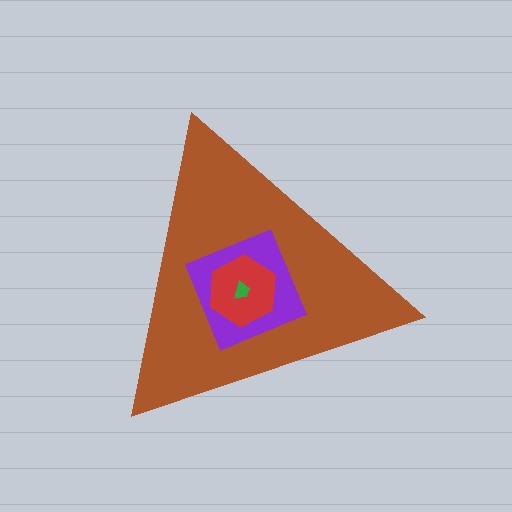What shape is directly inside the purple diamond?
The red hexagon.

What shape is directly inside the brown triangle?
The purple diamond.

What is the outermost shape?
The brown triangle.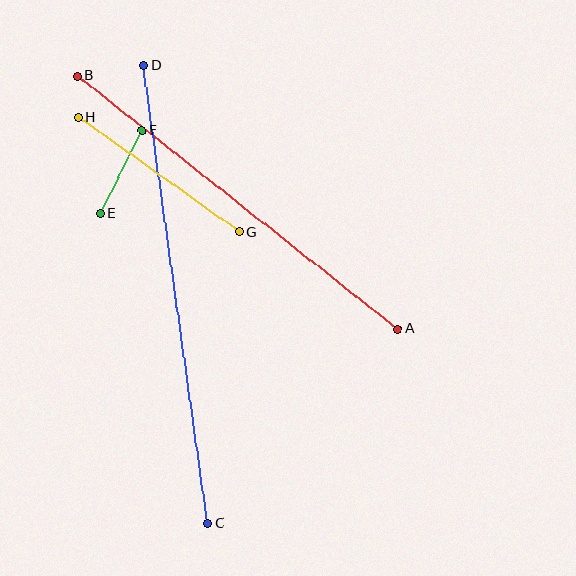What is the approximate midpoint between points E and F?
The midpoint is at approximately (122, 172) pixels.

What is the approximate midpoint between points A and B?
The midpoint is at approximately (238, 202) pixels.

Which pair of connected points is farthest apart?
Points C and D are farthest apart.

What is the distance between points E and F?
The distance is approximately 93 pixels.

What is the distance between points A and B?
The distance is approximately 408 pixels.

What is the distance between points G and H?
The distance is approximately 197 pixels.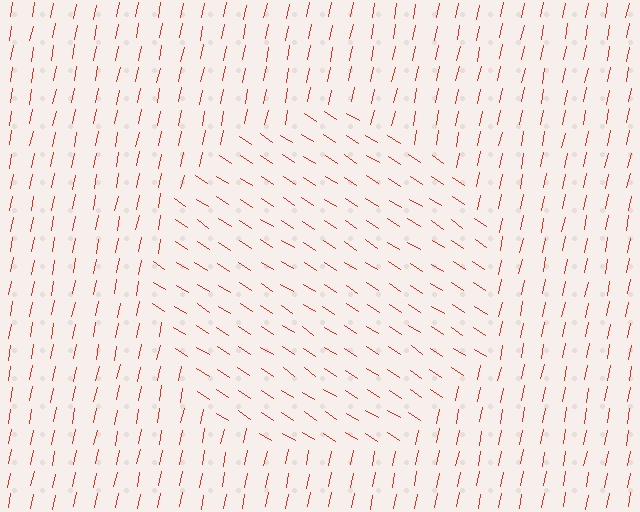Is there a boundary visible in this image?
Yes, there is a texture boundary formed by a change in line orientation.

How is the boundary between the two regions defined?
The boundary is defined purely by a change in line orientation (approximately 68 degrees difference). All lines are the same color and thickness.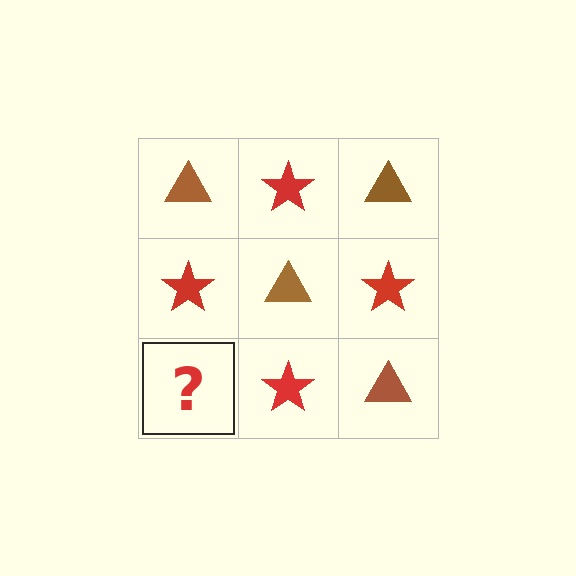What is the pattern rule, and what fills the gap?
The rule is that it alternates brown triangle and red star in a checkerboard pattern. The gap should be filled with a brown triangle.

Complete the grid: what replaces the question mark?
The question mark should be replaced with a brown triangle.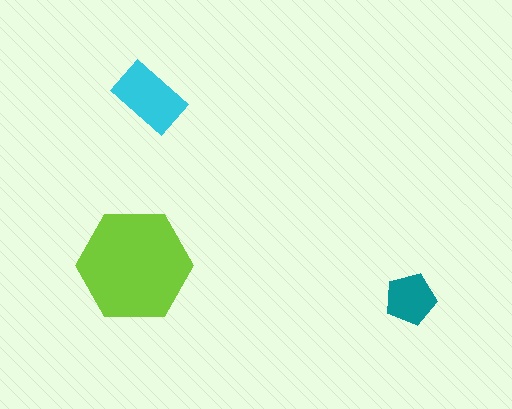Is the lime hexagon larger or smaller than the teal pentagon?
Larger.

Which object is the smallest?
The teal pentagon.